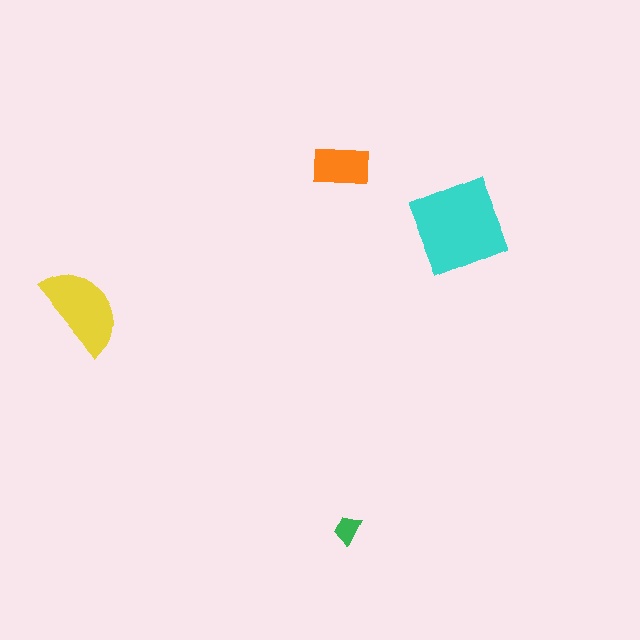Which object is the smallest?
The green trapezoid.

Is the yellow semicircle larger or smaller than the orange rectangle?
Larger.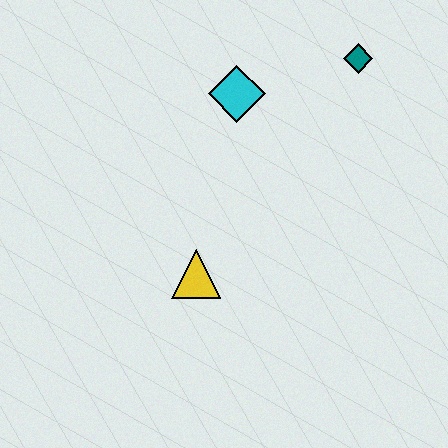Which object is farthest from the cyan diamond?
The yellow triangle is farthest from the cyan diamond.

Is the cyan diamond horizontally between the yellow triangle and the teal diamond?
Yes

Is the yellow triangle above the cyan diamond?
No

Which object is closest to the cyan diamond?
The teal diamond is closest to the cyan diamond.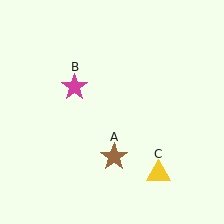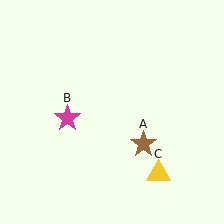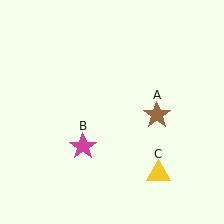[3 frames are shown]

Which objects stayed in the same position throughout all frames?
Yellow triangle (object C) remained stationary.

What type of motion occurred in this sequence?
The brown star (object A), magenta star (object B) rotated counterclockwise around the center of the scene.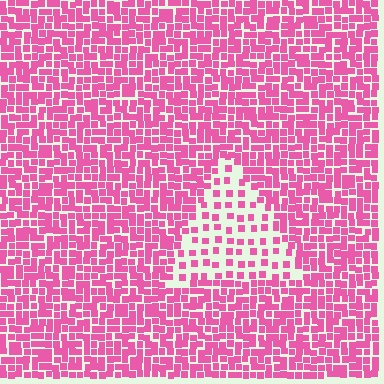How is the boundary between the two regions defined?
The boundary is defined by a change in element density (approximately 2.4x ratio). All elements are the same color, size, and shape.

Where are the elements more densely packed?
The elements are more densely packed outside the triangle boundary.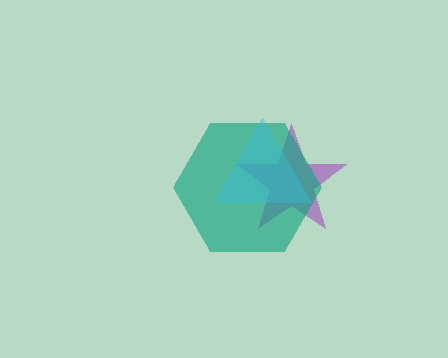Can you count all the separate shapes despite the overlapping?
Yes, there are 3 separate shapes.